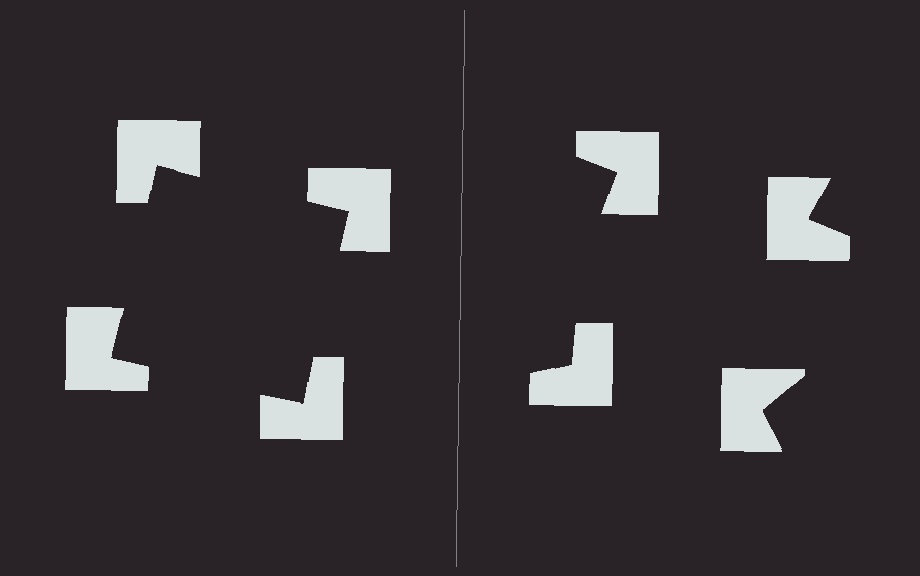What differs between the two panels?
The notched squares are positioned identically on both sides; only the wedge orientations differ. On the left they align to a square; on the right they are misaligned.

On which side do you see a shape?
An illusory square appears on the left side. On the right side the wedge cuts are rotated, so no coherent shape forms.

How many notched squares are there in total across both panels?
8 — 4 on each side.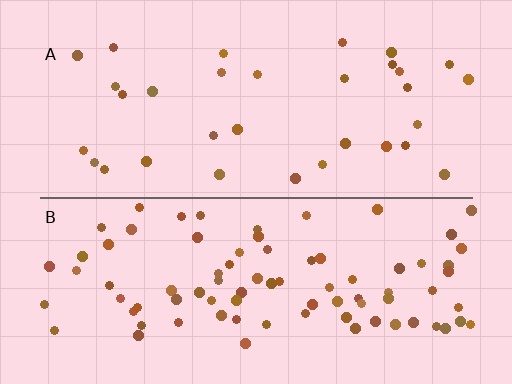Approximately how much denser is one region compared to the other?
Approximately 2.5× — region B over region A.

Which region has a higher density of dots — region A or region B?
B (the bottom).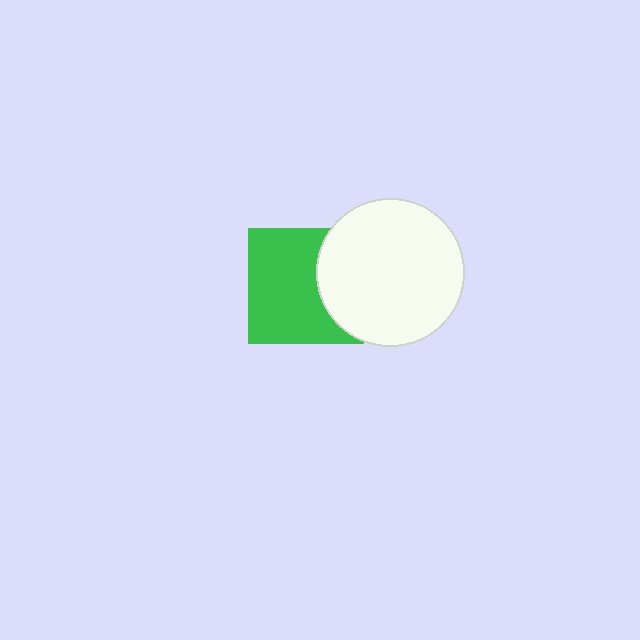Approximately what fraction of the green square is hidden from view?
Roughly 32% of the green square is hidden behind the white circle.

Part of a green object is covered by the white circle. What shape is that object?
It is a square.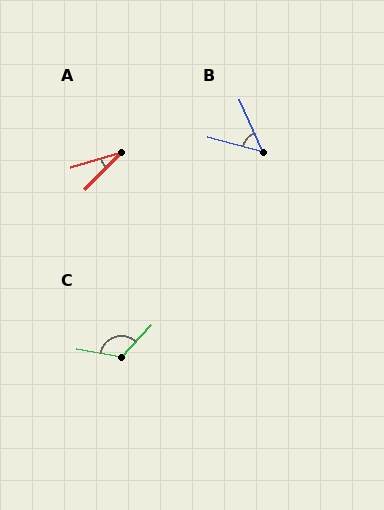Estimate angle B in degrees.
Approximately 51 degrees.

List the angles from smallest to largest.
A (29°), B (51°), C (122°).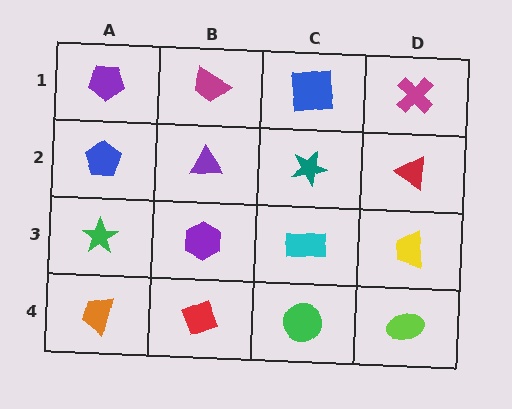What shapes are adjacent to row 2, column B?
A magenta trapezoid (row 1, column B), a purple hexagon (row 3, column B), a blue pentagon (row 2, column A), a teal star (row 2, column C).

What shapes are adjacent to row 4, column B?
A purple hexagon (row 3, column B), an orange trapezoid (row 4, column A), a green circle (row 4, column C).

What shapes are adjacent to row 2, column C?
A blue square (row 1, column C), a cyan rectangle (row 3, column C), a purple triangle (row 2, column B), a red triangle (row 2, column D).